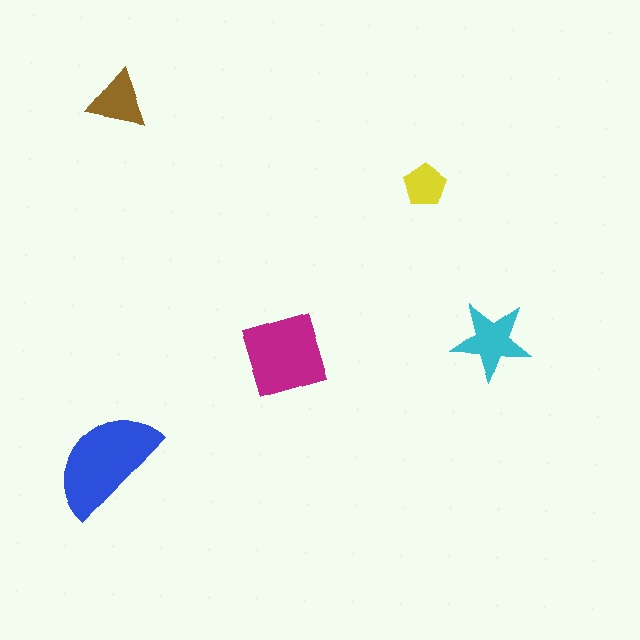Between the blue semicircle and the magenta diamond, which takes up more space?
The blue semicircle.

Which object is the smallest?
The yellow pentagon.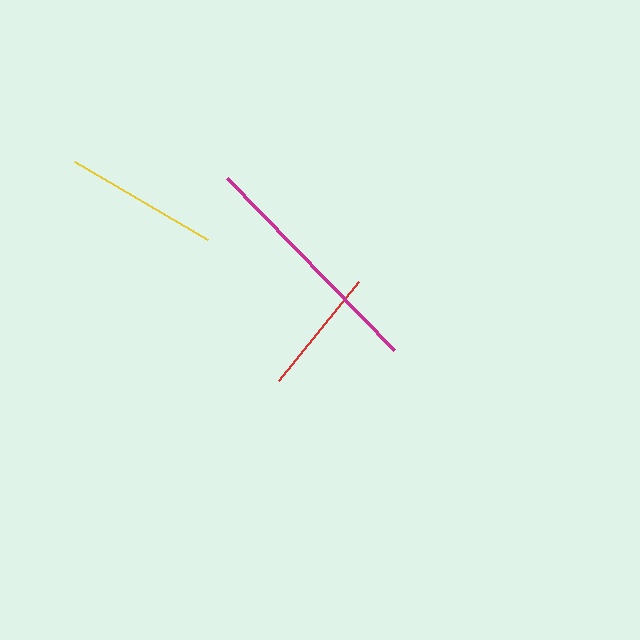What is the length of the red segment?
The red segment is approximately 128 pixels long.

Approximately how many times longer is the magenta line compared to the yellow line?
The magenta line is approximately 1.6 times the length of the yellow line.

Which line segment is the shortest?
The red line is the shortest at approximately 128 pixels.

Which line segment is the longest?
The magenta line is the longest at approximately 240 pixels.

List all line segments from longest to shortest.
From longest to shortest: magenta, yellow, red.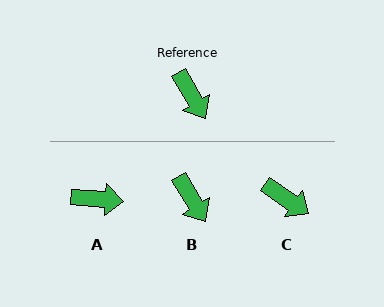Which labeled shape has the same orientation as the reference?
B.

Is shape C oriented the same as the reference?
No, it is off by about 25 degrees.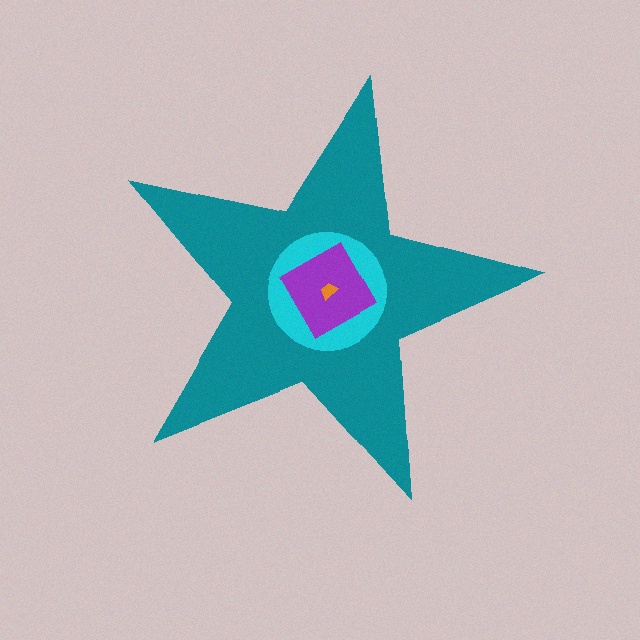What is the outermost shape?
The teal star.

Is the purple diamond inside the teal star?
Yes.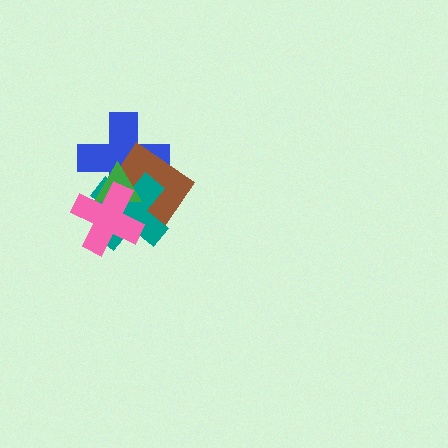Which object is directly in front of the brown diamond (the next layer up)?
The teal cross is directly in front of the brown diamond.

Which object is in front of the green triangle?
The pink cross is in front of the green triangle.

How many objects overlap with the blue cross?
4 objects overlap with the blue cross.